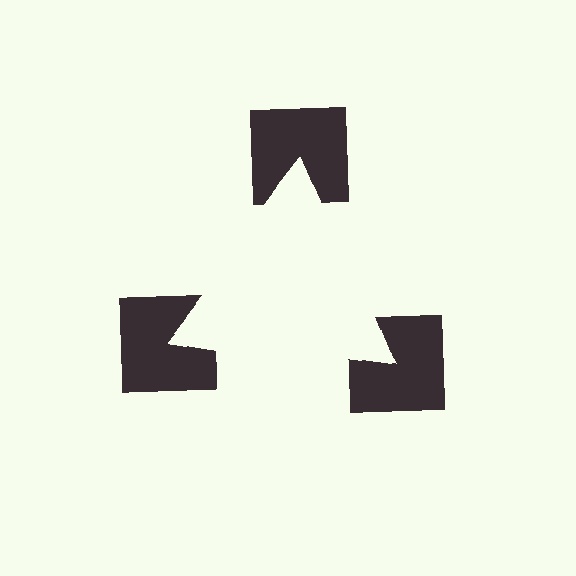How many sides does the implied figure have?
3 sides.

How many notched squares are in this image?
There are 3 — one at each vertex of the illusory triangle.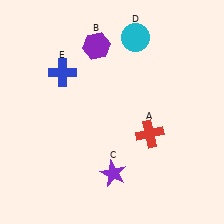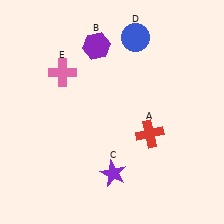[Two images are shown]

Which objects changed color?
D changed from cyan to blue. E changed from blue to pink.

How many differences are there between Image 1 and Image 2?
There are 2 differences between the two images.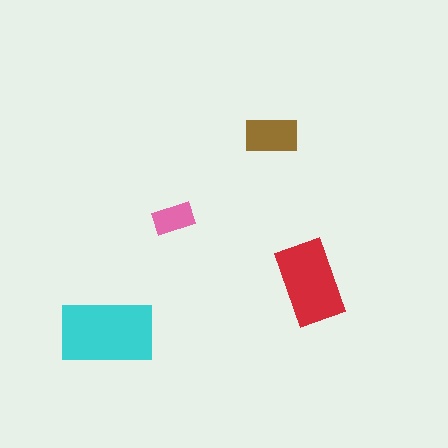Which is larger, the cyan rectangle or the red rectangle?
The cyan one.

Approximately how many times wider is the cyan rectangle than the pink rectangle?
About 2.5 times wider.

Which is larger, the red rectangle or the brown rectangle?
The red one.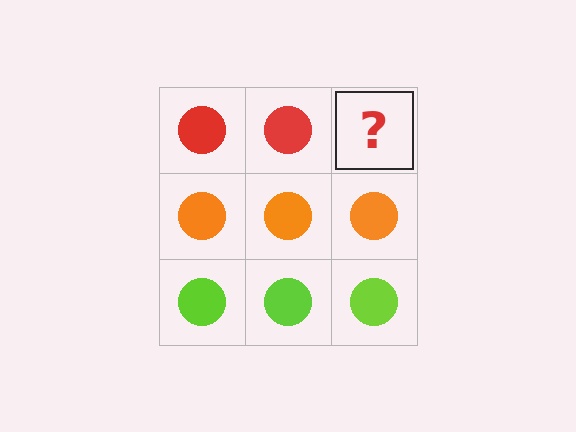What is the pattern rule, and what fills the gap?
The rule is that each row has a consistent color. The gap should be filled with a red circle.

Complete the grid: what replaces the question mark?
The question mark should be replaced with a red circle.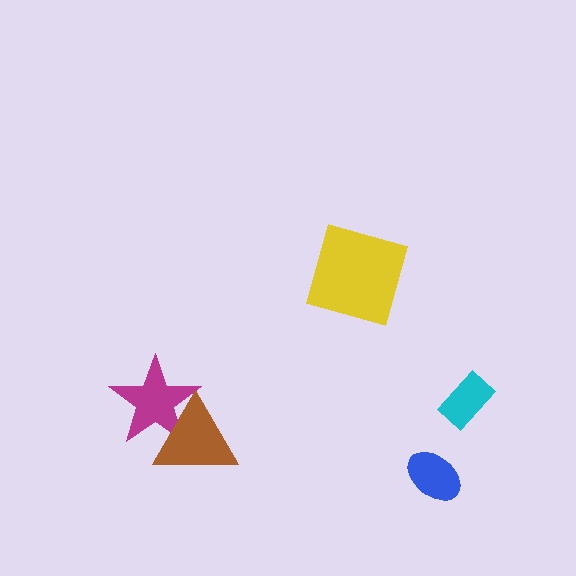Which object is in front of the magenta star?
The brown triangle is in front of the magenta star.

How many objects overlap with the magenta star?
1 object overlaps with the magenta star.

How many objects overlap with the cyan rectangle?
0 objects overlap with the cyan rectangle.